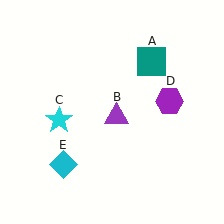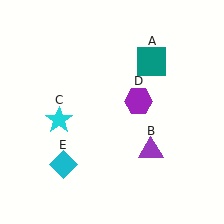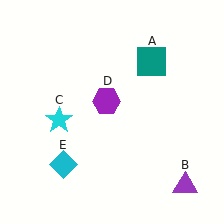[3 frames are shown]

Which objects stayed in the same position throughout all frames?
Teal square (object A) and cyan star (object C) and cyan diamond (object E) remained stationary.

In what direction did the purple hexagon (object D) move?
The purple hexagon (object D) moved left.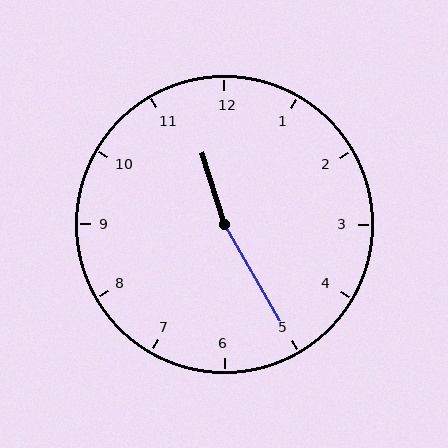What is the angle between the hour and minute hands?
Approximately 168 degrees.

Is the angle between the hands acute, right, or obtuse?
It is obtuse.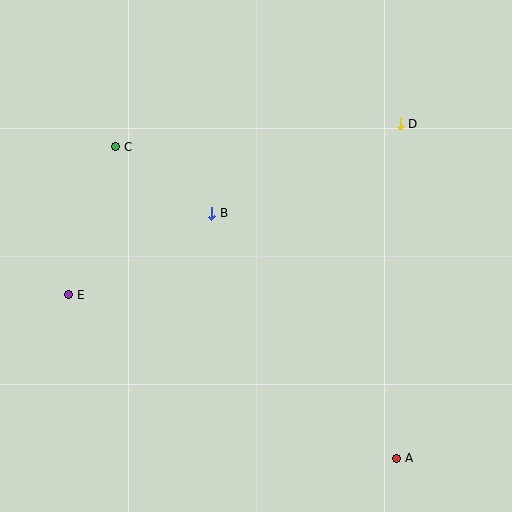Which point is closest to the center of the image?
Point B at (212, 213) is closest to the center.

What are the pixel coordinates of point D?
Point D is at (400, 124).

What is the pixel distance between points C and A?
The distance between C and A is 420 pixels.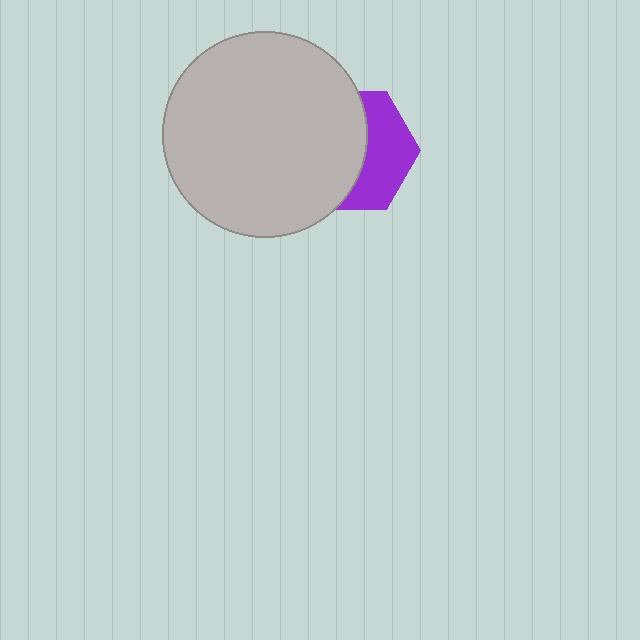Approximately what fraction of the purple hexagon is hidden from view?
Roughly 58% of the purple hexagon is hidden behind the light gray circle.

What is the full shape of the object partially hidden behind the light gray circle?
The partially hidden object is a purple hexagon.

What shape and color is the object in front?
The object in front is a light gray circle.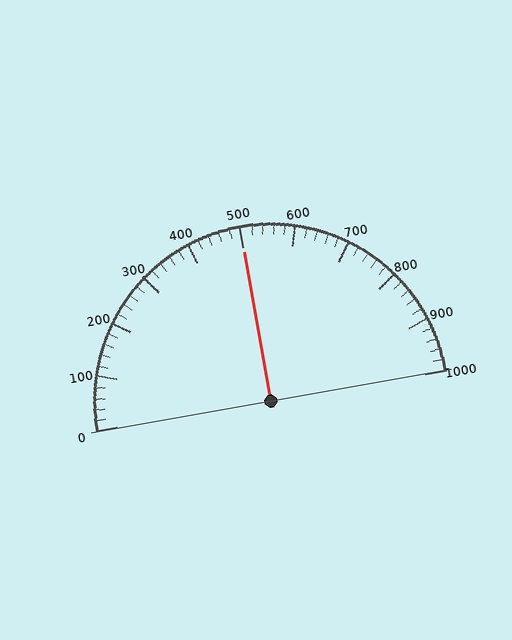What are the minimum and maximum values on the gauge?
The gauge ranges from 0 to 1000.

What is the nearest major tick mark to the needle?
The nearest major tick mark is 500.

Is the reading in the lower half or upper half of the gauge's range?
The reading is in the upper half of the range (0 to 1000).